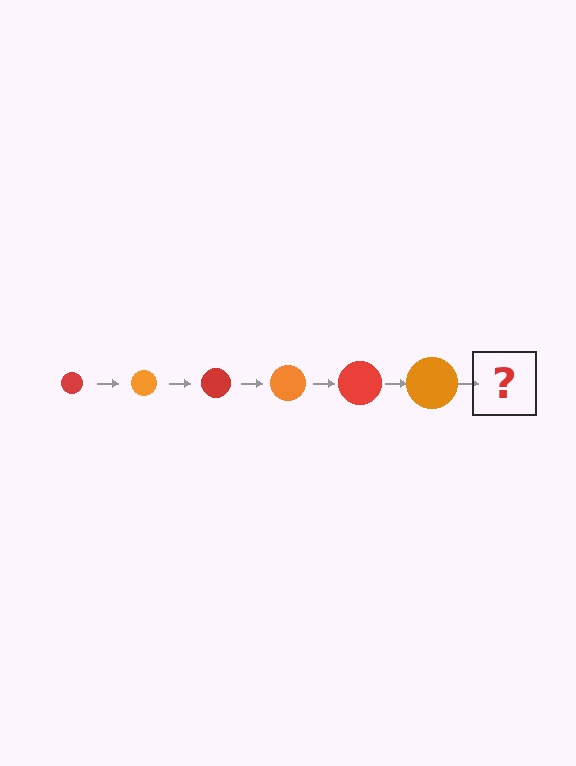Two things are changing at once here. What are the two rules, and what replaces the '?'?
The two rules are that the circle grows larger each step and the color cycles through red and orange. The '?' should be a red circle, larger than the previous one.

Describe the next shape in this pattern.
It should be a red circle, larger than the previous one.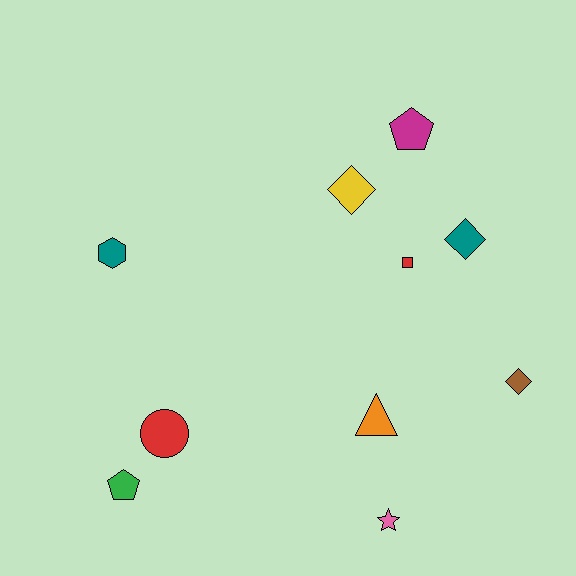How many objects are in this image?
There are 10 objects.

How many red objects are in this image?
There are 2 red objects.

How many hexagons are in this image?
There is 1 hexagon.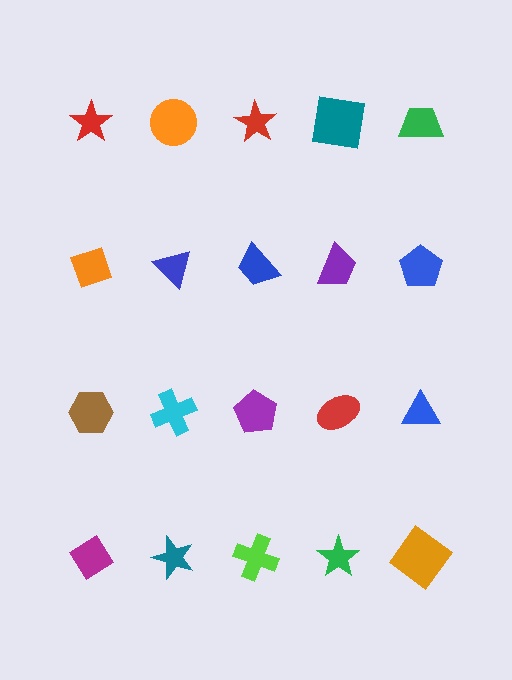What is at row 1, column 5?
A green trapezoid.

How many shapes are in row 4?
5 shapes.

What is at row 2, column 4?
A purple trapezoid.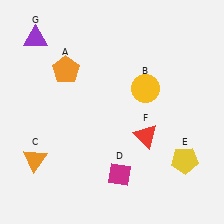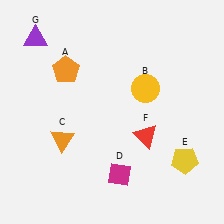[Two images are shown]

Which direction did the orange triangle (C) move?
The orange triangle (C) moved right.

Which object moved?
The orange triangle (C) moved right.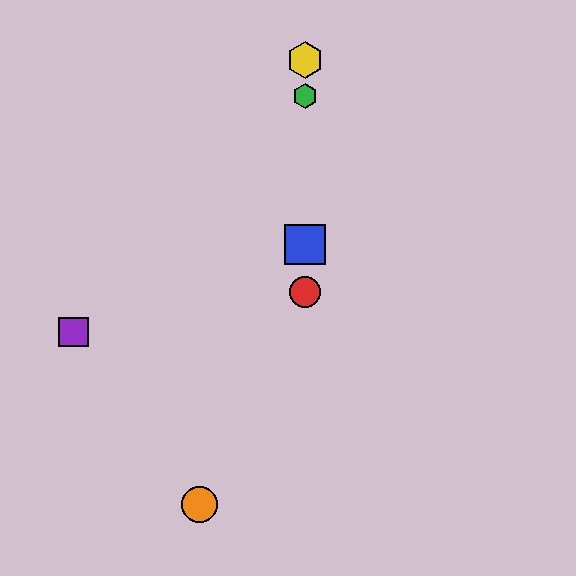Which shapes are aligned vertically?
The red circle, the blue square, the green hexagon, the yellow hexagon are aligned vertically.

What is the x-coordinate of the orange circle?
The orange circle is at x≈200.